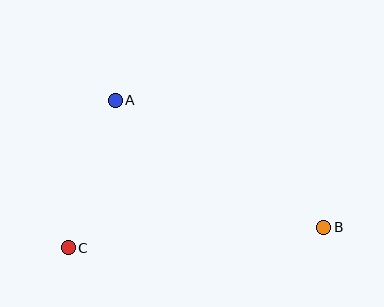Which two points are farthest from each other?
Points B and C are farthest from each other.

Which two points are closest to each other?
Points A and C are closest to each other.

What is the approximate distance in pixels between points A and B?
The distance between A and B is approximately 244 pixels.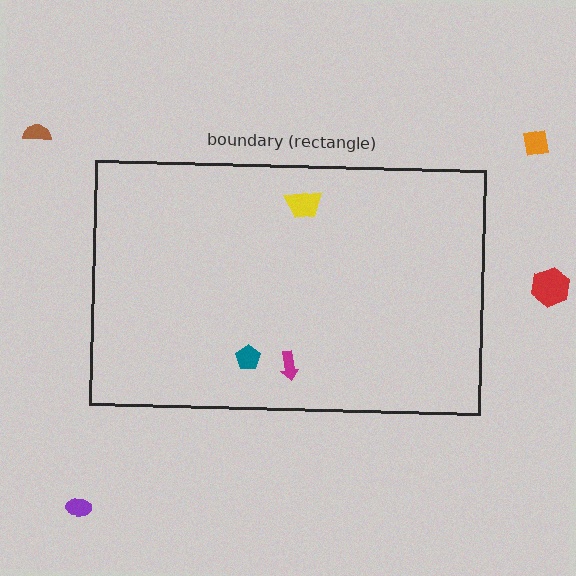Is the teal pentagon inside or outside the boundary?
Inside.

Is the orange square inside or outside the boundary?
Outside.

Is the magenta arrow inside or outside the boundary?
Inside.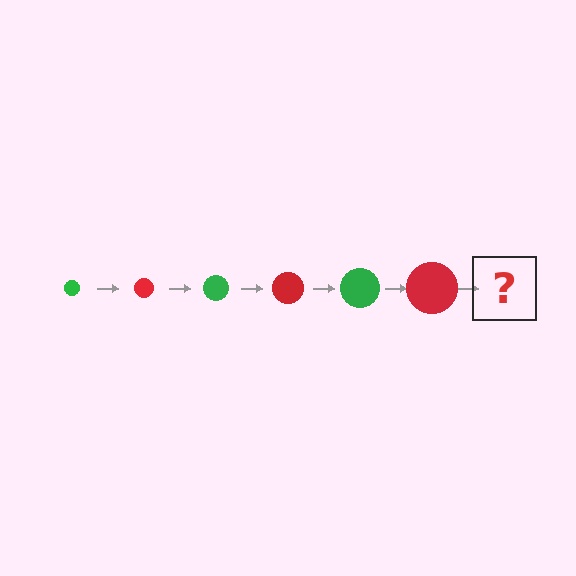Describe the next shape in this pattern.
It should be a green circle, larger than the previous one.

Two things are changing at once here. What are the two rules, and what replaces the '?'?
The two rules are that the circle grows larger each step and the color cycles through green and red. The '?' should be a green circle, larger than the previous one.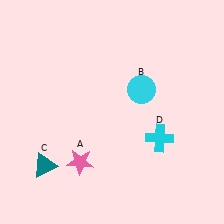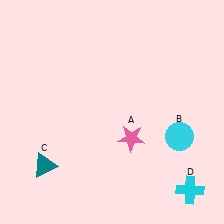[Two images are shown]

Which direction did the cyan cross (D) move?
The cyan cross (D) moved down.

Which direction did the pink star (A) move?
The pink star (A) moved right.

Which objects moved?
The objects that moved are: the pink star (A), the cyan circle (B), the cyan cross (D).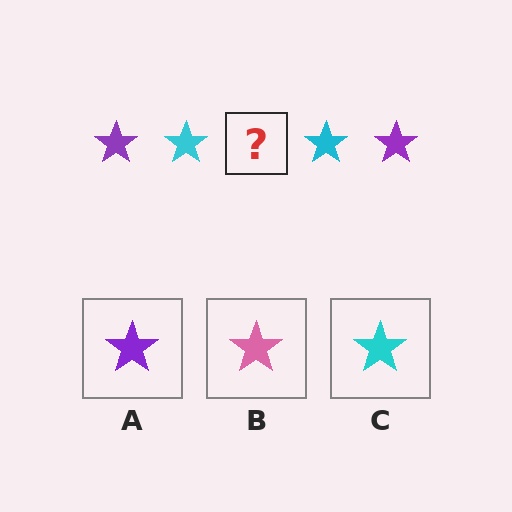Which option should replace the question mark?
Option A.